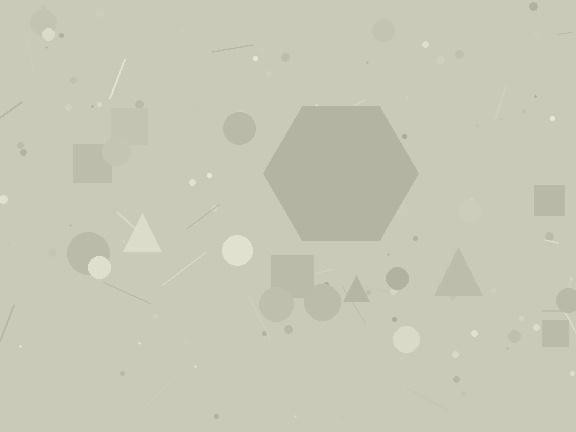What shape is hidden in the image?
A hexagon is hidden in the image.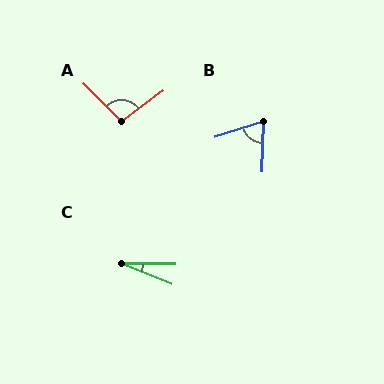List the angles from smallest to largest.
C (21°), B (70°), A (98°).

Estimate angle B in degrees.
Approximately 70 degrees.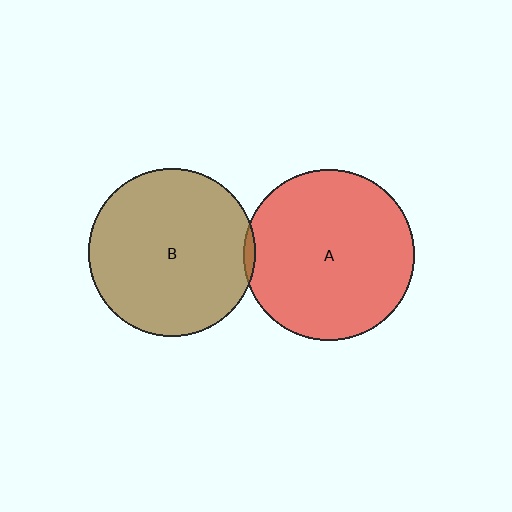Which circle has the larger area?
Circle A (red).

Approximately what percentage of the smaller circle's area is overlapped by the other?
Approximately 5%.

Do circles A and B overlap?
Yes.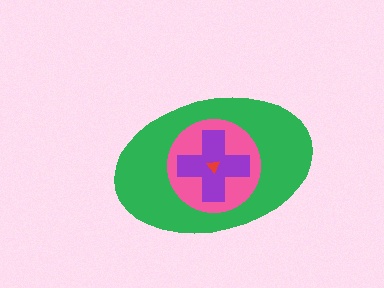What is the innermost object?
The red triangle.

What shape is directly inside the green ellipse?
The pink circle.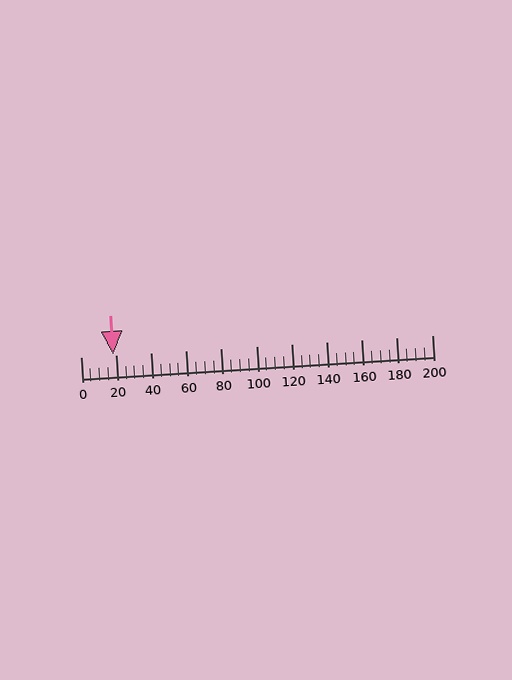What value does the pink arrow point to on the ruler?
The pink arrow points to approximately 18.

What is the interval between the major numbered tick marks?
The major tick marks are spaced 20 units apart.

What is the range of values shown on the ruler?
The ruler shows values from 0 to 200.